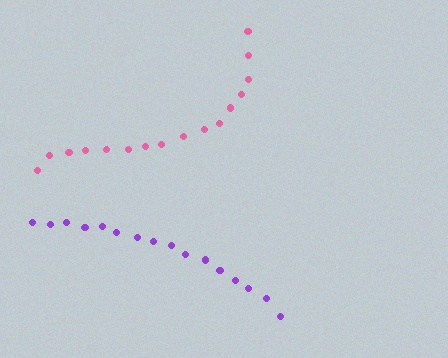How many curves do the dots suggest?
There are 2 distinct paths.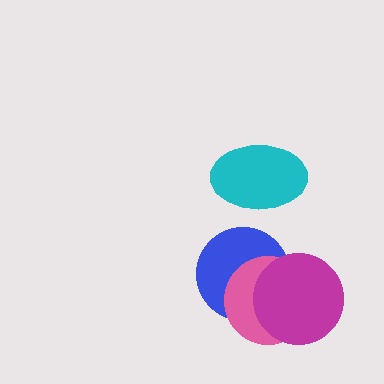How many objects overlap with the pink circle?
2 objects overlap with the pink circle.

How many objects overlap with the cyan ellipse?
0 objects overlap with the cyan ellipse.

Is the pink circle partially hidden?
Yes, it is partially covered by another shape.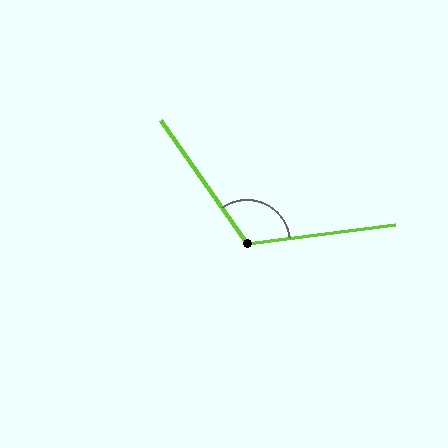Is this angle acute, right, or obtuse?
It is obtuse.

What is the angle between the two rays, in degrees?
Approximately 118 degrees.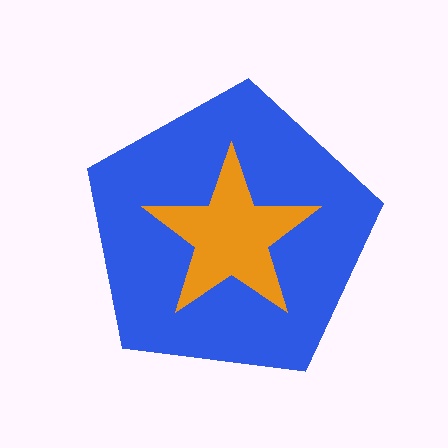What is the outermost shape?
The blue pentagon.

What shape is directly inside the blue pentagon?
The orange star.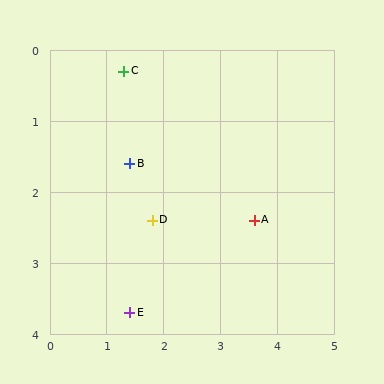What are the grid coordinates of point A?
Point A is at approximately (3.6, 2.4).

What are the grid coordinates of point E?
Point E is at approximately (1.4, 3.7).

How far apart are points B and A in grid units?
Points B and A are about 2.3 grid units apart.